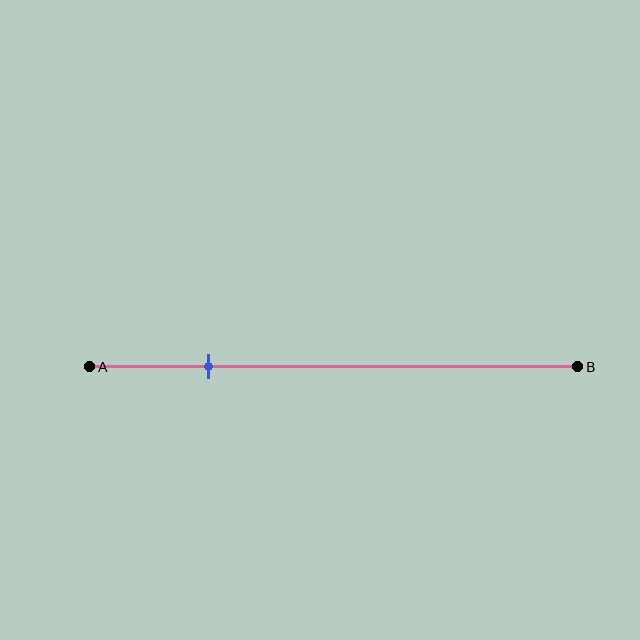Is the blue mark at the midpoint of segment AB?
No, the mark is at about 25% from A, not at the 50% midpoint.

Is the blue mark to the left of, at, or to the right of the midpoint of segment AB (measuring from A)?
The blue mark is to the left of the midpoint of segment AB.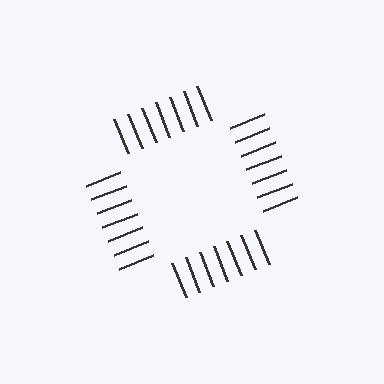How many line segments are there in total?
28 — 7 along each of the 4 edges.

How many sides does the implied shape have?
4 sides — the line-ends trace a square.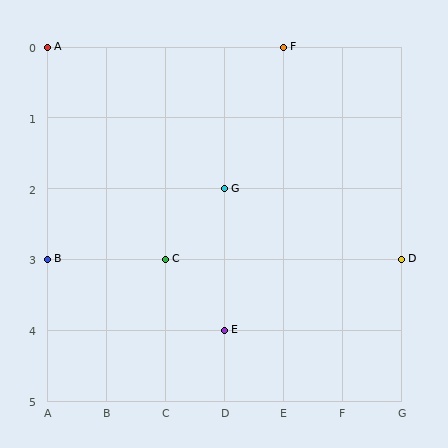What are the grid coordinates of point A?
Point A is at grid coordinates (A, 0).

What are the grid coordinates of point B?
Point B is at grid coordinates (A, 3).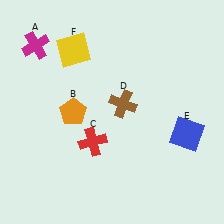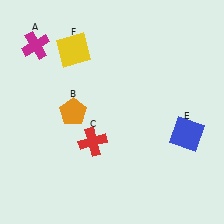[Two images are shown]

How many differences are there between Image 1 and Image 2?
There is 1 difference between the two images.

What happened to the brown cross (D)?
The brown cross (D) was removed in Image 2. It was in the top-right area of Image 1.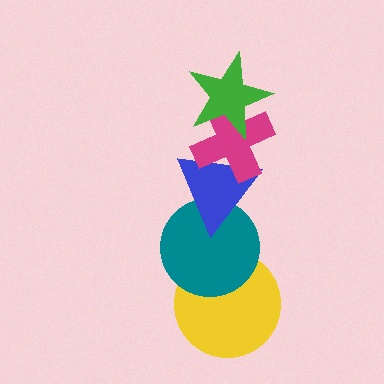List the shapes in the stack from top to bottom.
From top to bottom: the green star, the magenta cross, the blue triangle, the teal circle, the yellow circle.